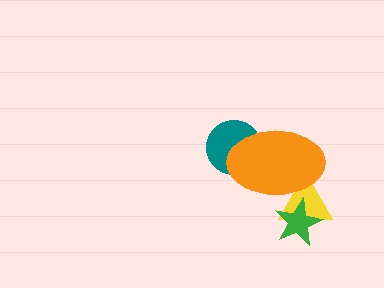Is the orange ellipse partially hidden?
No, no other shape covers it.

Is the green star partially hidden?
Yes, it is partially covered by another shape.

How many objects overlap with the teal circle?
1 object overlaps with the teal circle.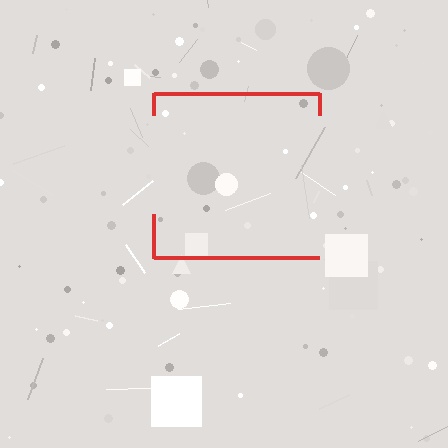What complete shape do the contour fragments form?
The contour fragments form a square.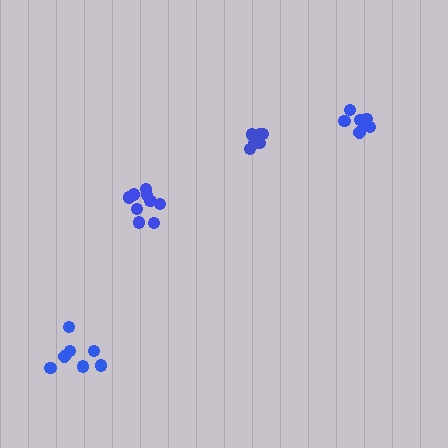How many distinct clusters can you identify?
There are 4 distinct clusters.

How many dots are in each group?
Group 1: 9 dots, Group 2: 7 dots, Group 3: 9 dots, Group 4: 8 dots (33 total).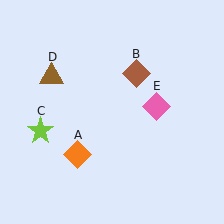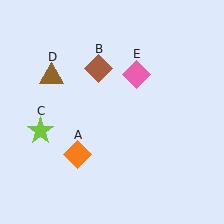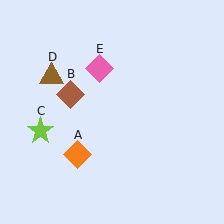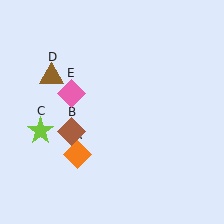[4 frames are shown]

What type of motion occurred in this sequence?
The brown diamond (object B), pink diamond (object E) rotated counterclockwise around the center of the scene.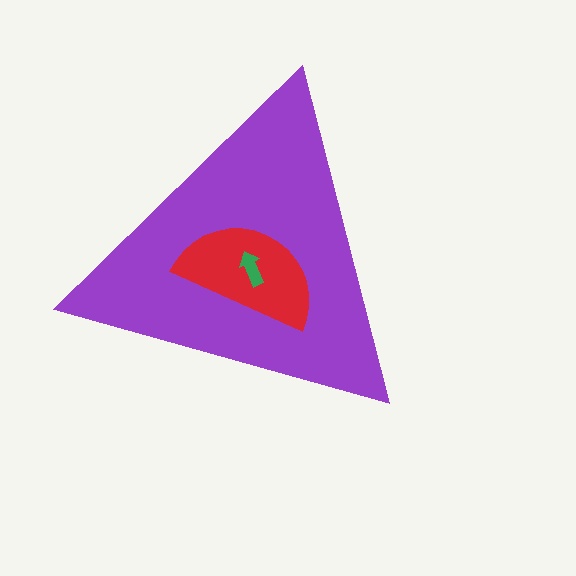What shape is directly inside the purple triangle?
The red semicircle.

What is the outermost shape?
The purple triangle.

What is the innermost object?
The green arrow.